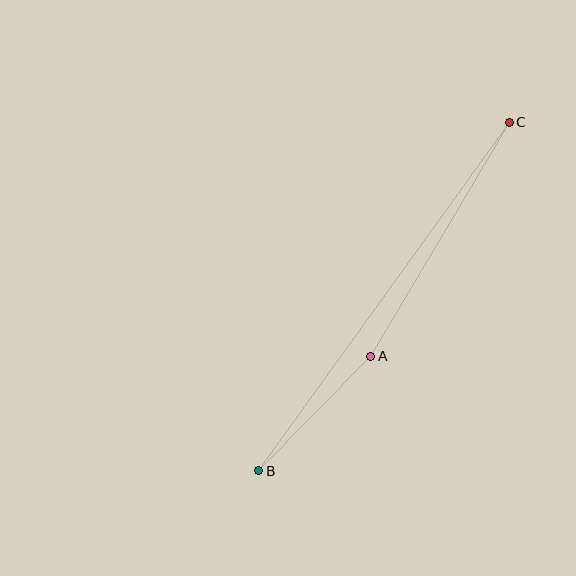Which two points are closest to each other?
Points A and B are closest to each other.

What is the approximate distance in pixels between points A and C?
The distance between A and C is approximately 272 pixels.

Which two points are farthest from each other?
Points B and C are farthest from each other.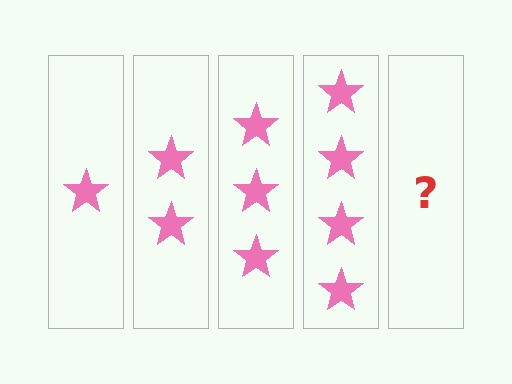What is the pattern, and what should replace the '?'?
The pattern is that each step adds one more star. The '?' should be 5 stars.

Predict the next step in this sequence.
The next step is 5 stars.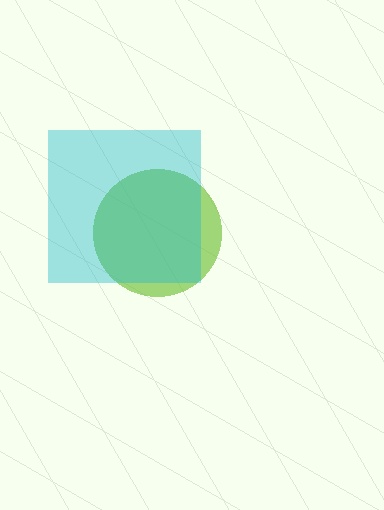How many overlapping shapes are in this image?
There are 2 overlapping shapes in the image.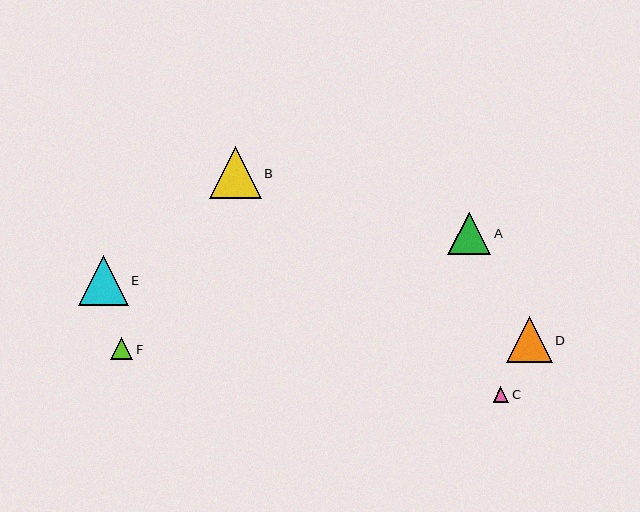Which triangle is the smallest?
Triangle C is the smallest with a size of approximately 15 pixels.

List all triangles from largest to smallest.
From largest to smallest: B, E, D, A, F, C.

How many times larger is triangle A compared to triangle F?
Triangle A is approximately 1.9 times the size of triangle F.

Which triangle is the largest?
Triangle B is the largest with a size of approximately 52 pixels.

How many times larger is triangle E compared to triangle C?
Triangle E is approximately 3.3 times the size of triangle C.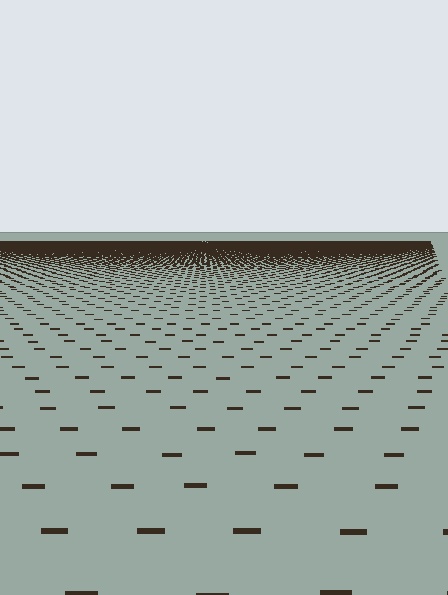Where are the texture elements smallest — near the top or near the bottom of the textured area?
Near the top.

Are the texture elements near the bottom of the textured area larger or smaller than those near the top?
Larger. Near the bottom, elements are closer to the viewer and appear at a bigger on-screen size.